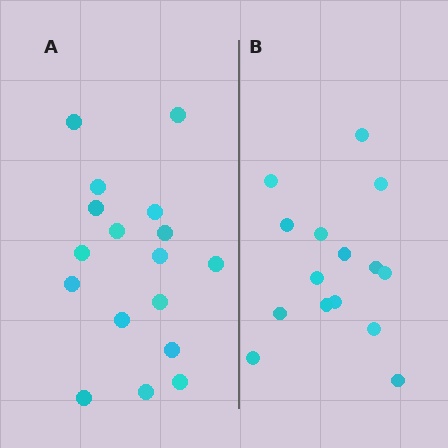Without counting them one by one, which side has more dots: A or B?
Region A (the left region) has more dots.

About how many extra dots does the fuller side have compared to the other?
Region A has just a few more — roughly 2 or 3 more dots than region B.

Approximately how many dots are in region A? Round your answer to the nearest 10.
About 20 dots. (The exact count is 17, which rounds to 20.)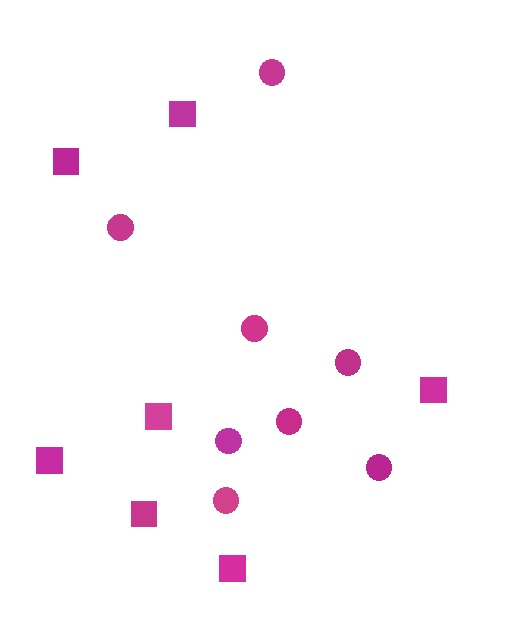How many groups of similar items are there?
There are 2 groups: one group of squares (7) and one group of circles (8).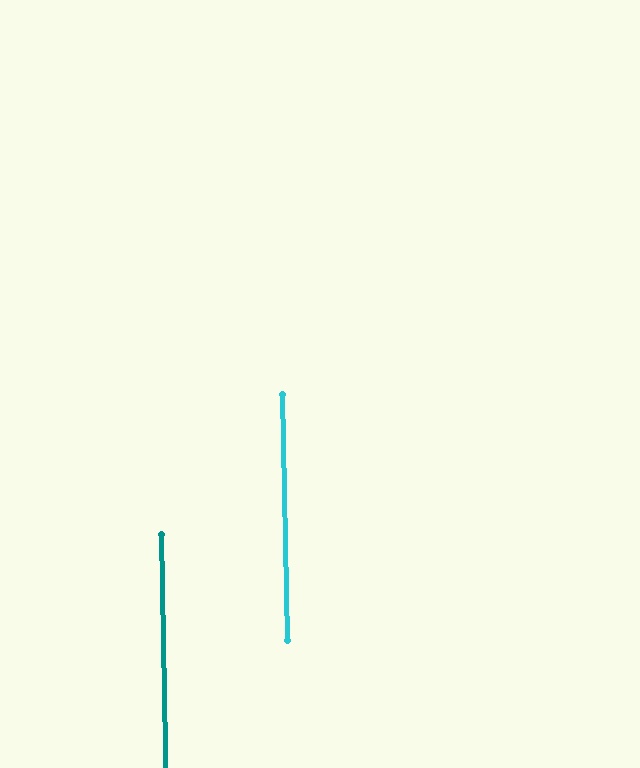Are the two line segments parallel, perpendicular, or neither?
Parallel — their directions differ by only 0.0°.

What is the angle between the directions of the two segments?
Approximately 0 degrees.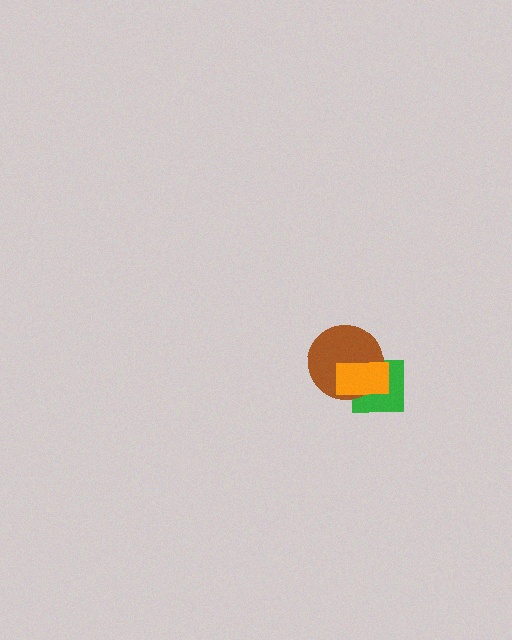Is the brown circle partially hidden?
Yes, it is partially covered by another shape.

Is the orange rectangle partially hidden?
No, no other shape covers it.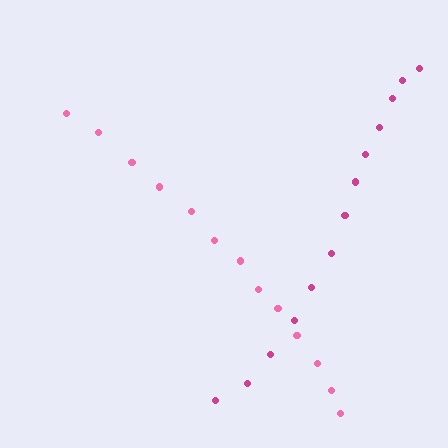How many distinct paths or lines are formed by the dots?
There are 2 distinct paths.